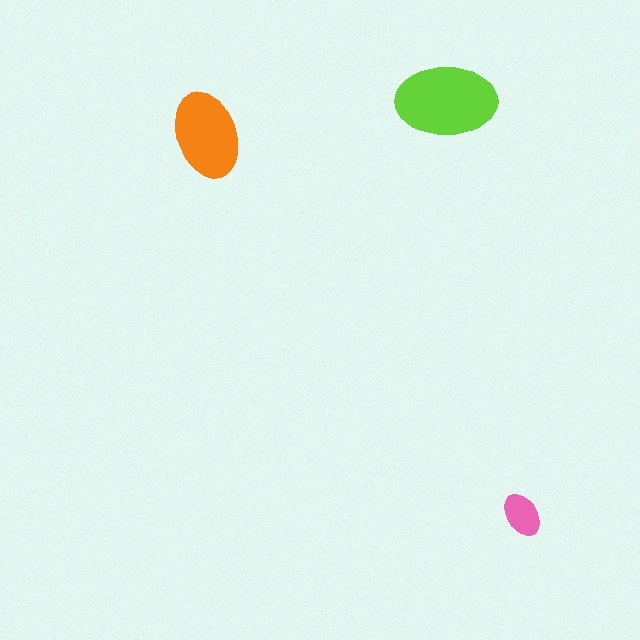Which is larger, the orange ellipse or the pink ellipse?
The orange one.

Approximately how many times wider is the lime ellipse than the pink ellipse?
About 2.5 times wider.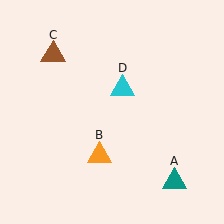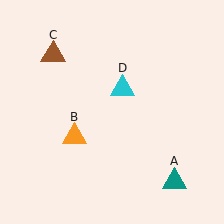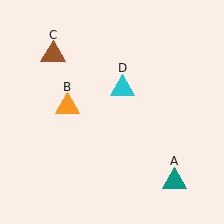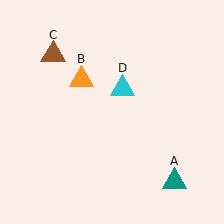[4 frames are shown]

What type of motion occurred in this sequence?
The orange triangle (object B) rotated clockwise around the center of the scene.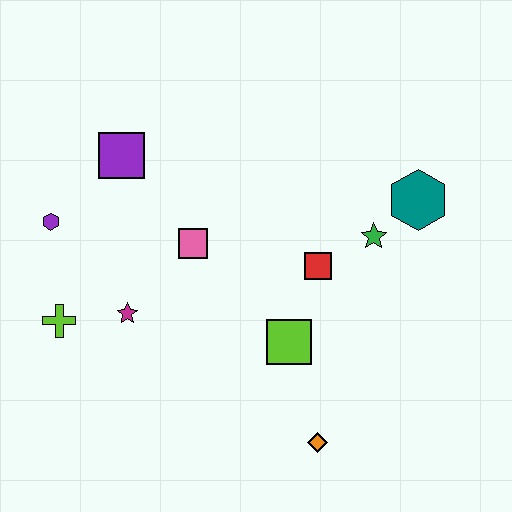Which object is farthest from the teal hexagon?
The lime cross is farthest from the teal hexagon.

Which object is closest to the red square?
The green star is closest to the red square.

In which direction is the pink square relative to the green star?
The pink square is to the left of the green star.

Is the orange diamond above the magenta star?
No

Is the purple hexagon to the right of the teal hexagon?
No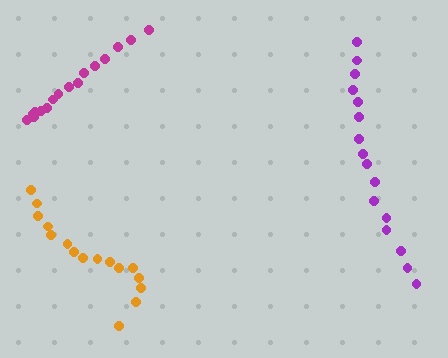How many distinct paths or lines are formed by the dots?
There are 3 distinct paths.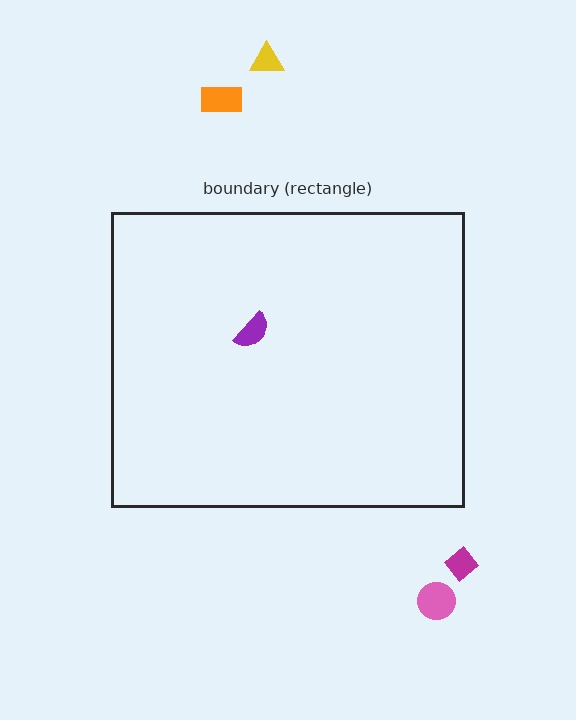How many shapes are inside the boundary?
1 inside, 4 outside.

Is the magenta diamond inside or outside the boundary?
Outside.